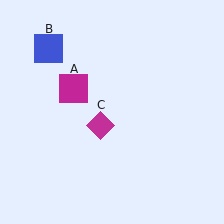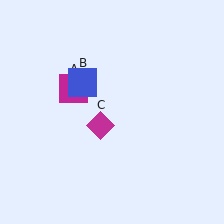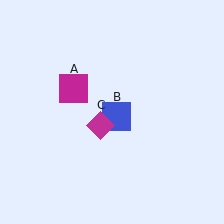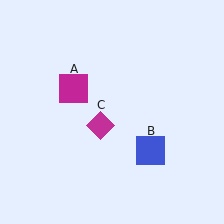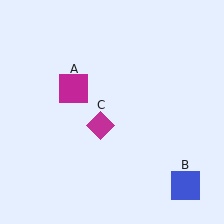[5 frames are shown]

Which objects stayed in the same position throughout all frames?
Magenta square (object A) and magenta diamond (object C) remained stationary.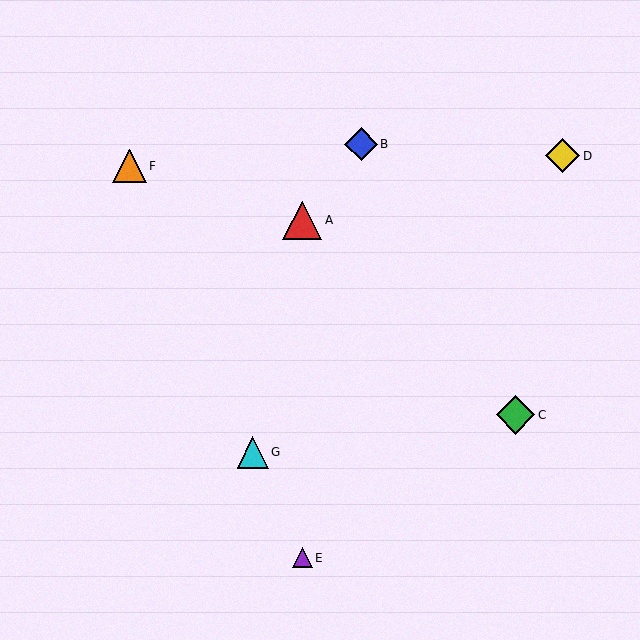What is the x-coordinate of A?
Object A is at x≈302.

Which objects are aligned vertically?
Objects A, E are aligned vertically.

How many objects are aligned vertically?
2 objects (A, E) are aligned vertically.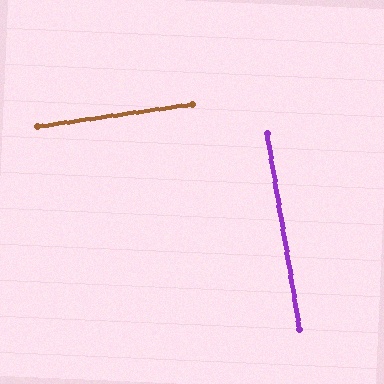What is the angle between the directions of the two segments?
Approximately 89 degrees.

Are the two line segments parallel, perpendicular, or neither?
Perpendicular — they meet at approximately 89°.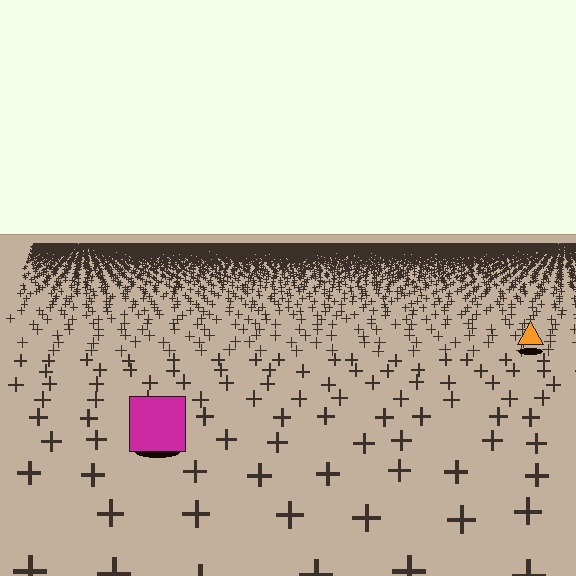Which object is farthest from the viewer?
The orange triangle is farthest from the viewer. It appears smaller and the ground texture around it is denser.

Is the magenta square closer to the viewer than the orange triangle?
Yes. The magenta square is closer — you can tell from the texture gradient: the ground texture is coarser near it.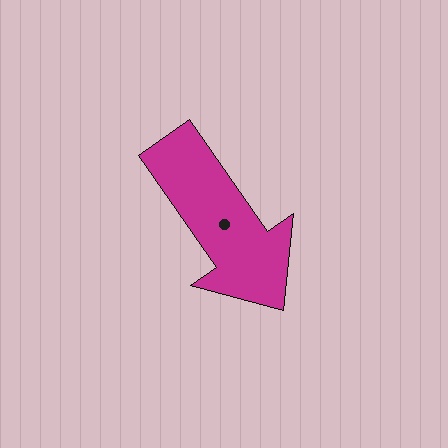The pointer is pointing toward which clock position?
Roughly 5 o'clock.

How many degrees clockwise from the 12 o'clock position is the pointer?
Approximately 145 degrees.